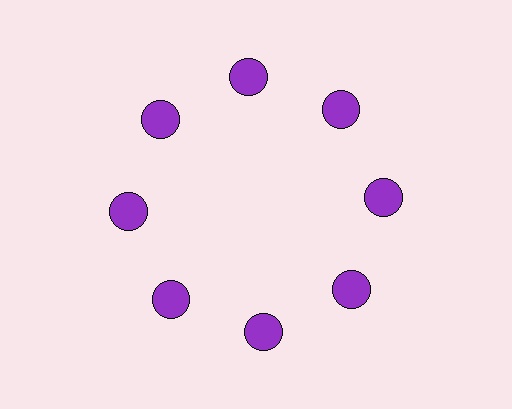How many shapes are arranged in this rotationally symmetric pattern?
There are 8 shapes, arranged in 8 groups of 1.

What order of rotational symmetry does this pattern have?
This pattern has 8-fold rotational symmetry.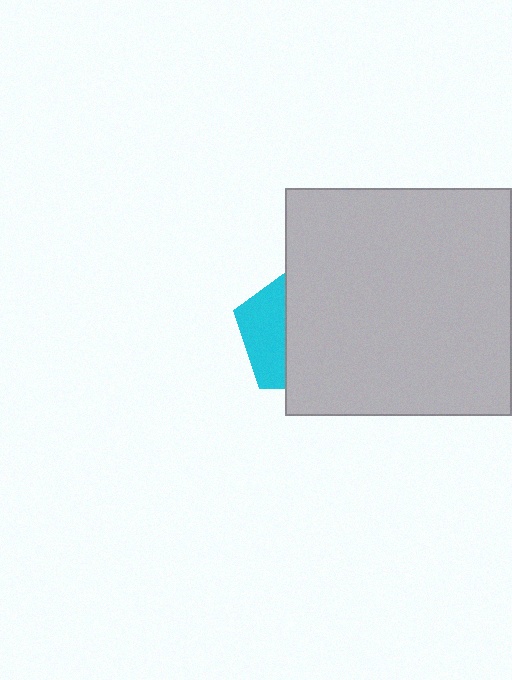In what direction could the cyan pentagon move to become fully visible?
The cyan pentagon could move left. That would shift it out from behind the light gray square entirely.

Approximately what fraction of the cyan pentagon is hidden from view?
Roughly 65% of the cyan pentagon is hidden behind the light gray square.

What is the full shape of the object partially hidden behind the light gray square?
The partially hidden object is a cyan pentagon.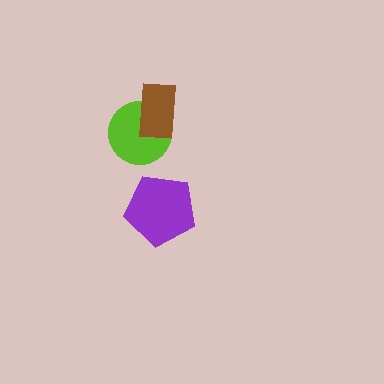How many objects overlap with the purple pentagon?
0 objects overlap with the purple pentagon.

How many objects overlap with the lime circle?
1 object overlaps with the lime circle.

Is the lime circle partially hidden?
Yes, it is partially covered by another shape.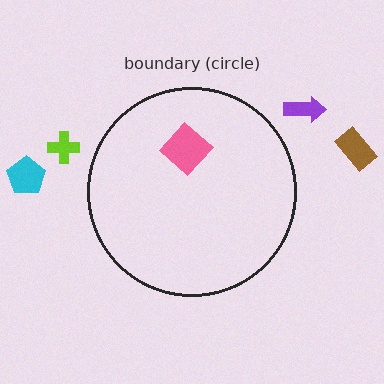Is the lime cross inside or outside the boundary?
Outside.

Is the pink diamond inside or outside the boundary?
Inside.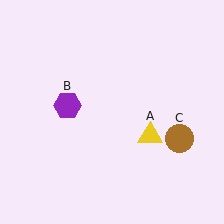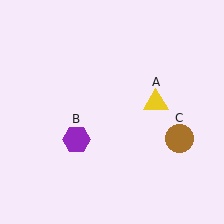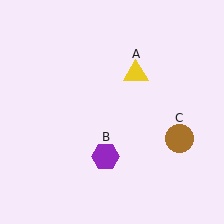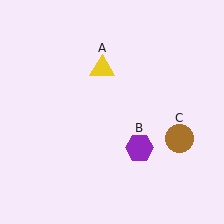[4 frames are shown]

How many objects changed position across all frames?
2 objects changed position: yellow triangle (object A), purple hexagon (object B).